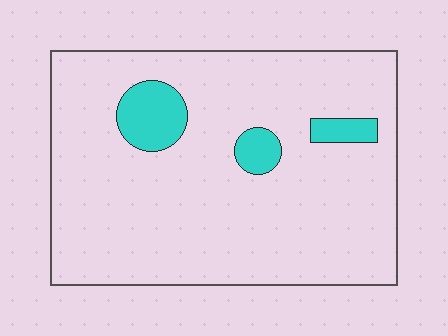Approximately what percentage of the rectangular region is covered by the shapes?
Approximately 10%.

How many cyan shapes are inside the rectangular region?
3.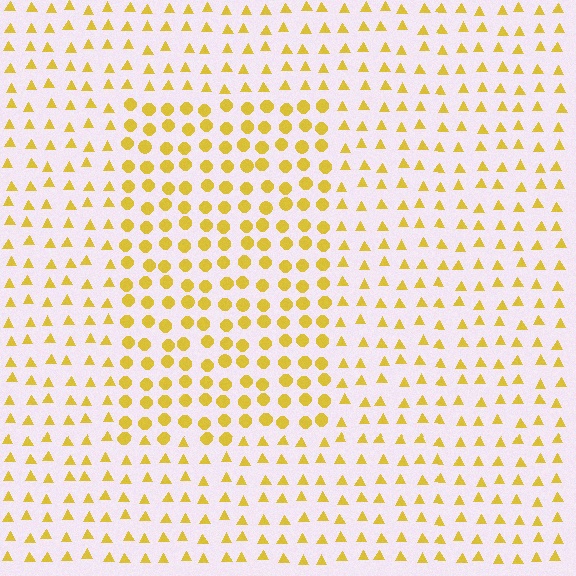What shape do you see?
I see a rectangle.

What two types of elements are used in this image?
The image uses circles inside the rectangle region and triangles outside it.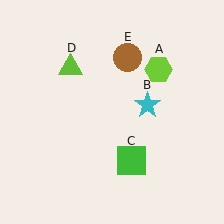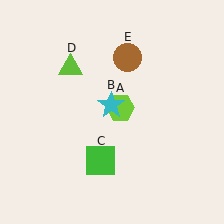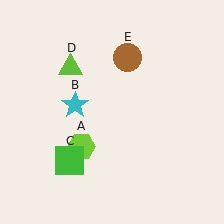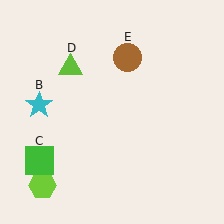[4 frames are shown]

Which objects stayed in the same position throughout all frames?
Lime triangle (object D) and brown circle (object E) remained stationary.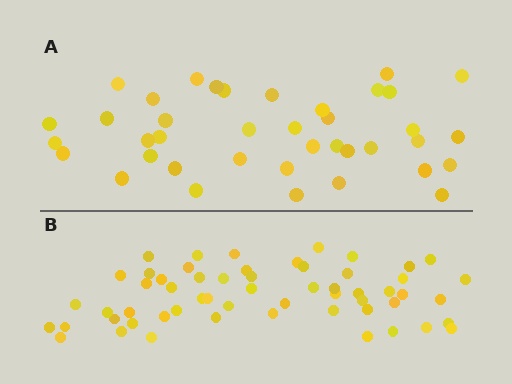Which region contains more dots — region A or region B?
Region B (the bottom region) has more dots.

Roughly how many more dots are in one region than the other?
Region B has approximately 20 more dots than region A.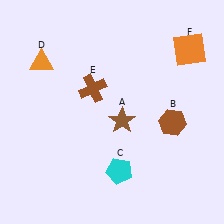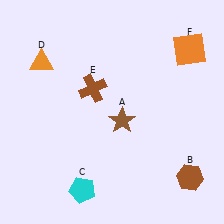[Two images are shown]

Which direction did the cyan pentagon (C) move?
The cyan pentagon (C) moved left.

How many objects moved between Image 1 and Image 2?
2 objects moved between the two images.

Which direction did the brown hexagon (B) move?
The brown hexagon (B) moved down.